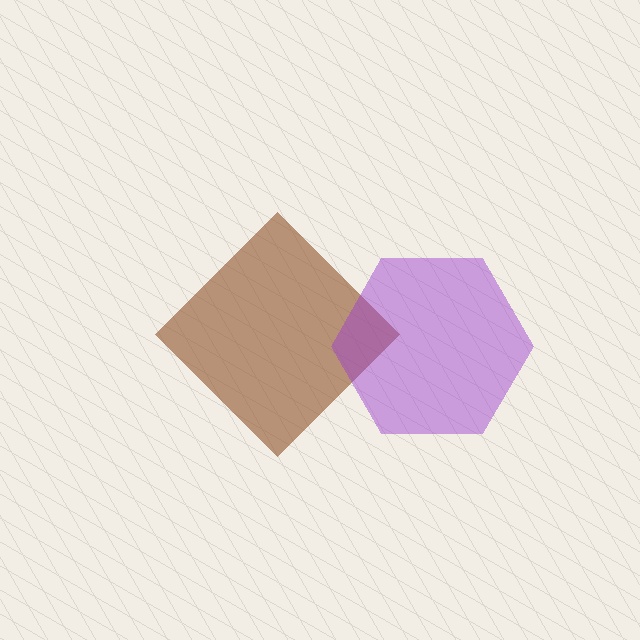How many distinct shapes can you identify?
There are 2 distinct shapes: a brown diamond, a purple hexagon.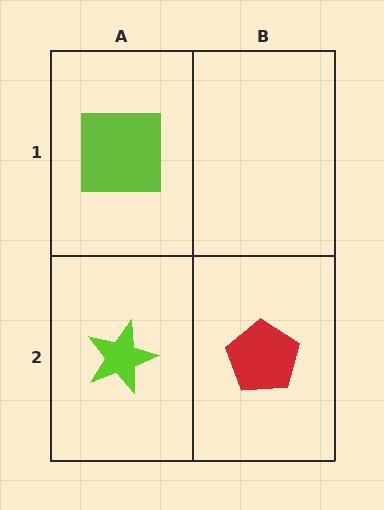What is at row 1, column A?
A lime square.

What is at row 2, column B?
A red pentagon.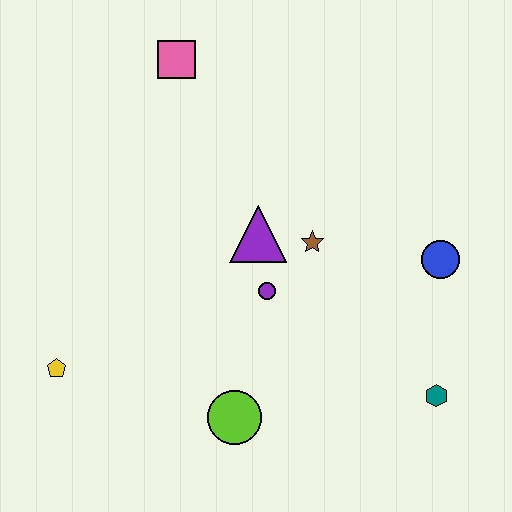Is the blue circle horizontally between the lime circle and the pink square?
No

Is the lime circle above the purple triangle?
No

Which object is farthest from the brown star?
The yellow pentagon is farthest from the brown star.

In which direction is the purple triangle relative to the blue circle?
The purple triangle is to the left of the blue circle.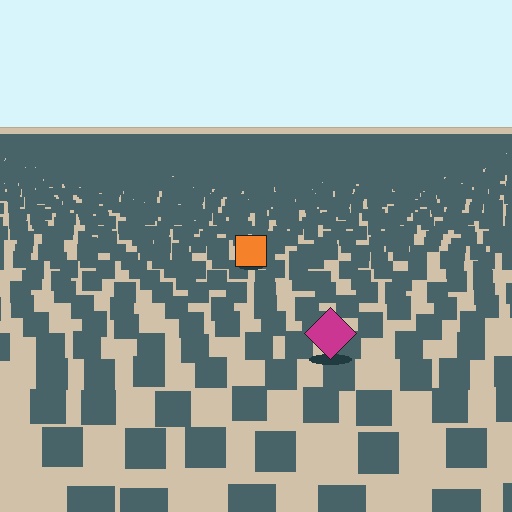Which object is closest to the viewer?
The magenta diamond is closest. The texture marks near it are larger and more spread out.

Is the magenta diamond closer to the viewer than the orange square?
Yes. The magenta diamond is closer — you can tell from the texture gradient: the ground texture is coarser near it.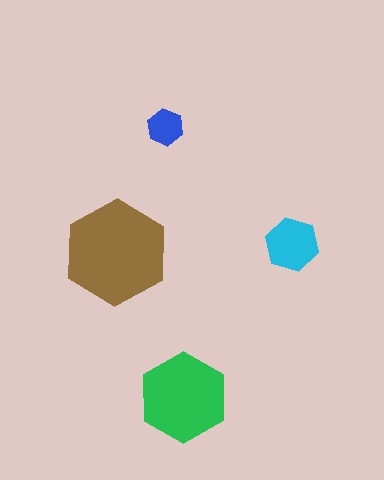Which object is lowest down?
The green hexagon is bottommost.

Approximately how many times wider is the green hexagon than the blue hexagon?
About 2.5 times wider.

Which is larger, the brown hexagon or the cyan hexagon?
The brown one.